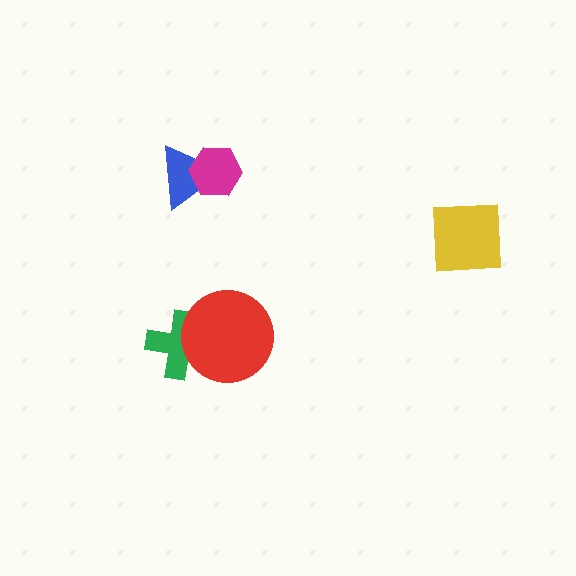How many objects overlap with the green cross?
1 object overlaps with the green cross.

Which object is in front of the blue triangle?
The magenta hexagon is in front of the blue triangle.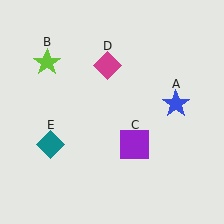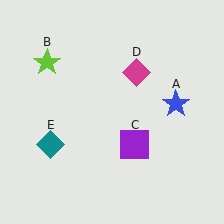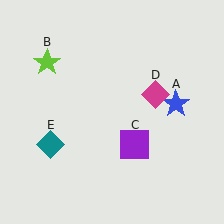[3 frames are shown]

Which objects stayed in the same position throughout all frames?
Blue star (object A) and lime star (object B) and purple square (object C) and teal diamond (object E) remained stationary.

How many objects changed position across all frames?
1 object changed position: magenta diamond (object D).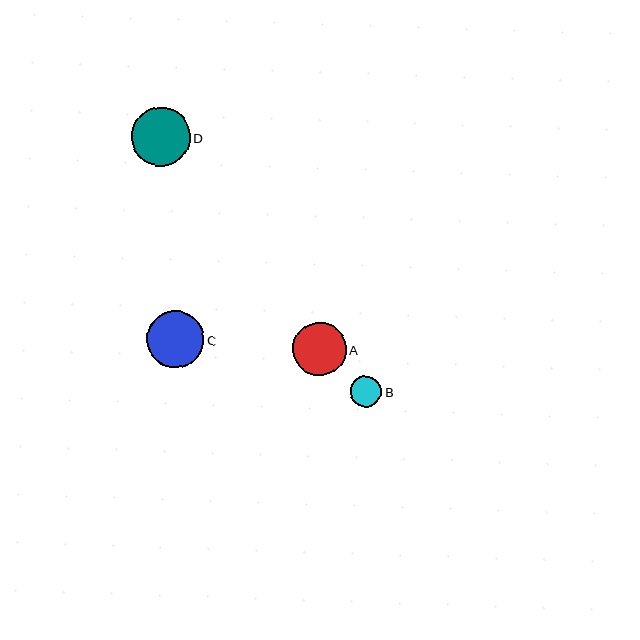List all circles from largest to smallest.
From largest to smallest: D, C, A, B.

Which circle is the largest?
Circle D is the largest with a size of approximately 59 pixels.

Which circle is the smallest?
Circle B is the smallest with a size of approximately 31 pixels.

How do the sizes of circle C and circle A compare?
Circle C and circle A are approximately the same size.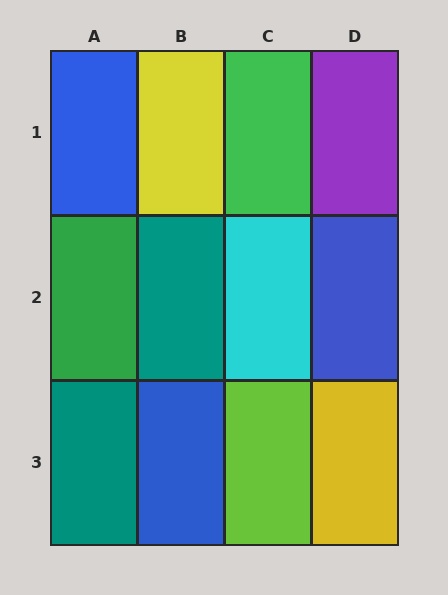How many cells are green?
2 cells are green.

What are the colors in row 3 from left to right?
Teal, blue, lime, yellow.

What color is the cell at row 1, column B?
Yellow.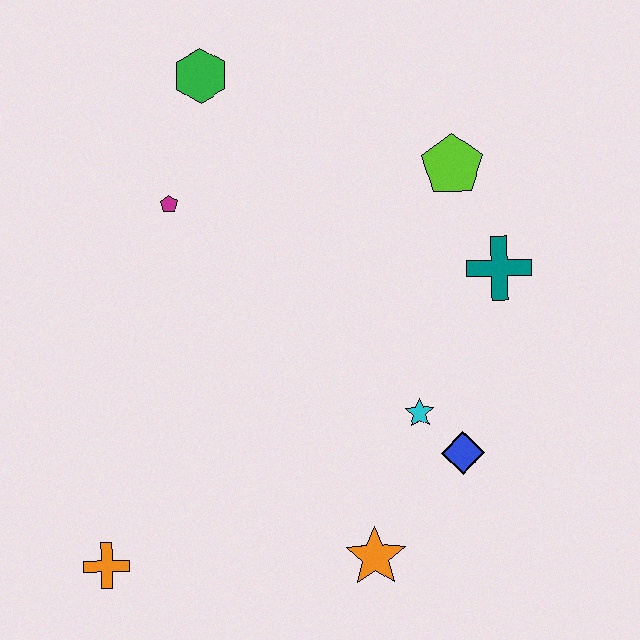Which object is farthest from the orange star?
The green hexagon is farthest from the orange star.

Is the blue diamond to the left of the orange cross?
No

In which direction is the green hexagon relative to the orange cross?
The green hexagon is above the orange cross.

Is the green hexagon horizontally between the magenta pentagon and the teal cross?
Yes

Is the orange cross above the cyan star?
No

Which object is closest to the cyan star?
The blue diamond is closest to the cyan star.